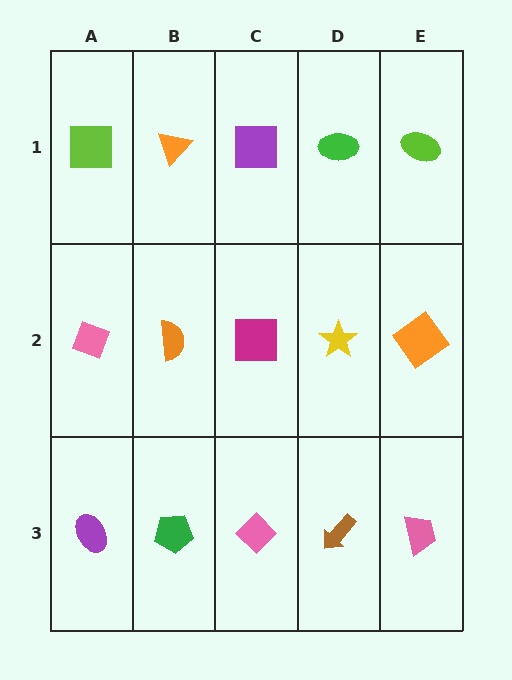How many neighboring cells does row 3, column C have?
3.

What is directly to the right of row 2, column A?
An orange semicircle.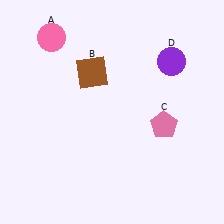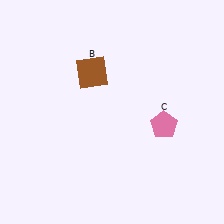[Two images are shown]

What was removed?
The pink circle (A), the purple circle (D) were removed in Image 2.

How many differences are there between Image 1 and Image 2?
There are 2 differences between the two images.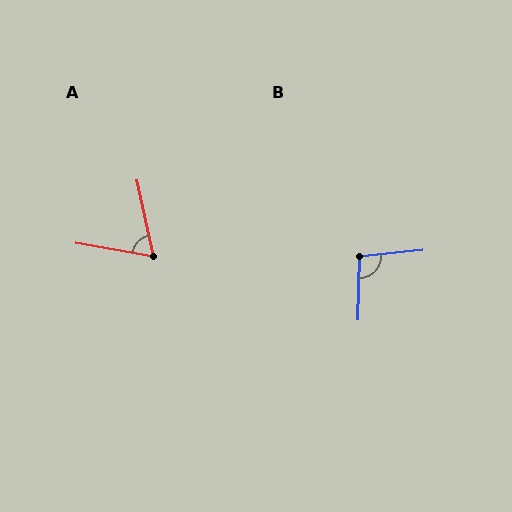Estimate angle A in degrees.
Approximately 68 degrees.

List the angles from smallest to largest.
A (68°), B (97°).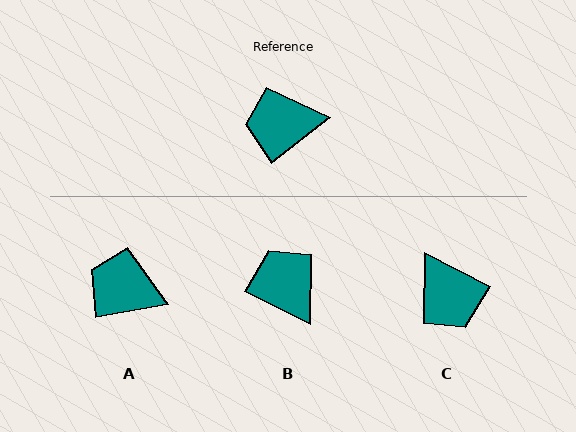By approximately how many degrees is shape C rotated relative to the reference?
Approximately 115 degrees counter-clockwise.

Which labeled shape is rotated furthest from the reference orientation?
C, about 115 degrees away.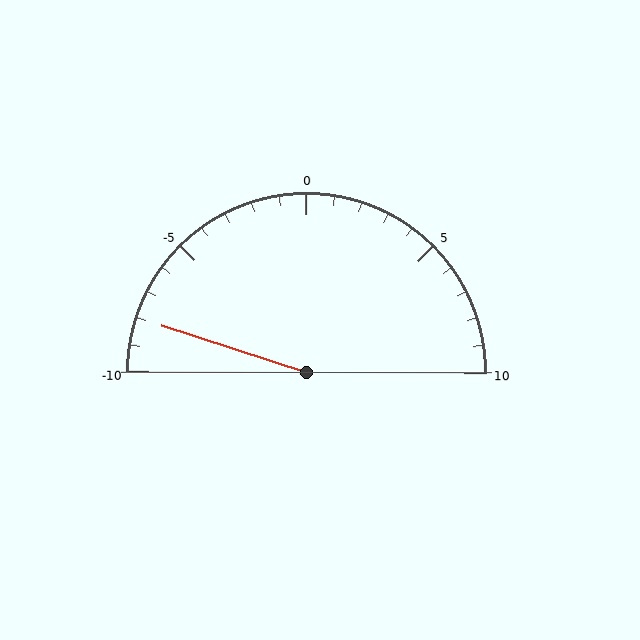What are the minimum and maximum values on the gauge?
The gauge ranges from -10 to 10.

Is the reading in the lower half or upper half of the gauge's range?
The reading is in the lower half of the range (-10 to 10).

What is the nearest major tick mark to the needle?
The nearest major tick mark is -10.